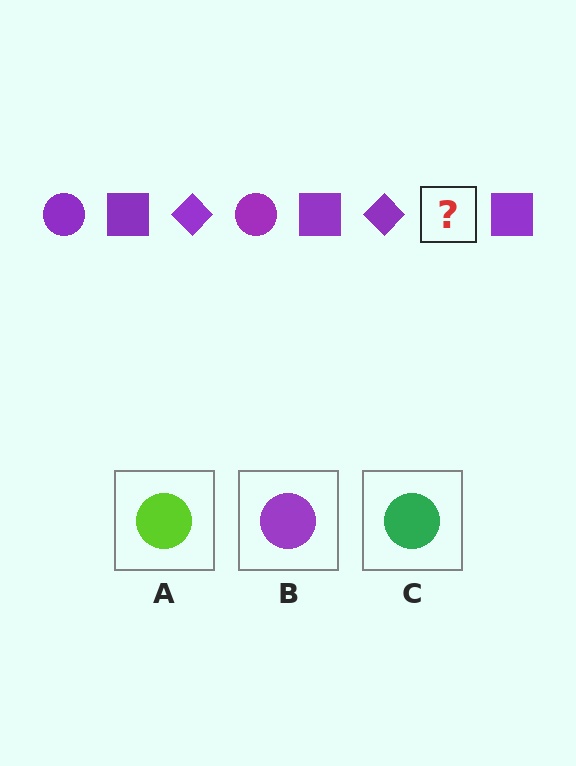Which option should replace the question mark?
Option B.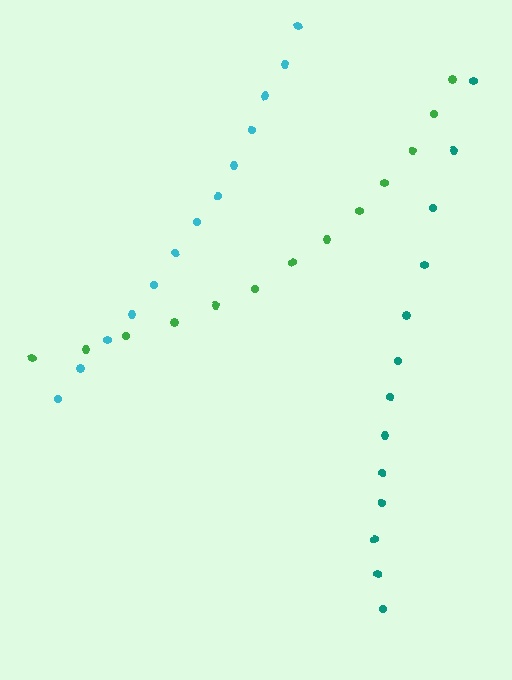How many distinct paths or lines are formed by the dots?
There are 3 distinct paths.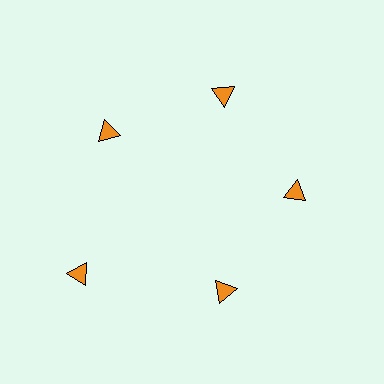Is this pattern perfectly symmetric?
No. The 5 orange triangles are arranged in a ring, but one element near the 8 o'clock position is pushed outward from the center, breaking the 5-fold rotational symmetry.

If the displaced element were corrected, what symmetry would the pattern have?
It would have 5-fold rotational symmetry — the pattern would map onto itself every 72 degrees.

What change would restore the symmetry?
The symmetry would be restored by moving it inward, back onto the ring so that all 5 triangles sit at equal angles and equal distance from the center.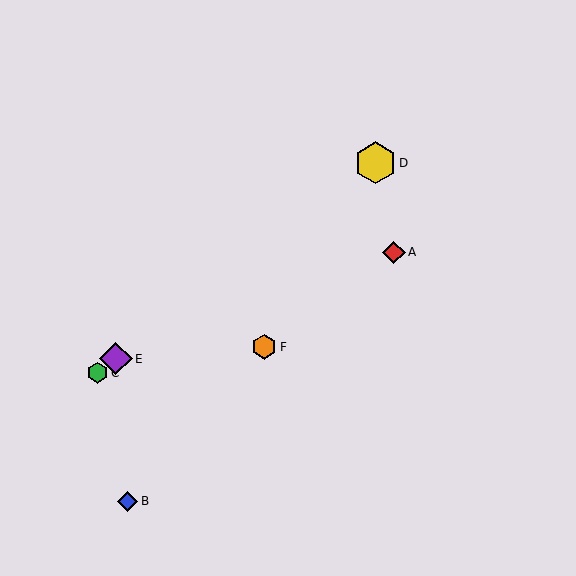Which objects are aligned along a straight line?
Objects C, D, E are aligned along a straight line.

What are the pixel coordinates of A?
Object A is at (394, 252).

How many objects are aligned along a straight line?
3 objects (C, D, E) are aligned along a straight line.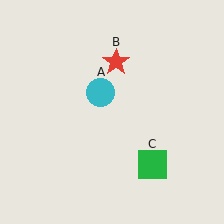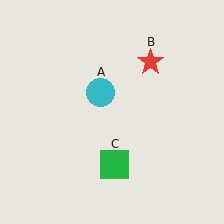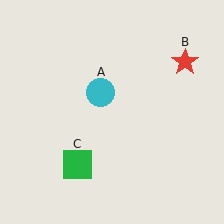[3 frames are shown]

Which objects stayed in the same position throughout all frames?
Cyan circle (object A) remained stationary.